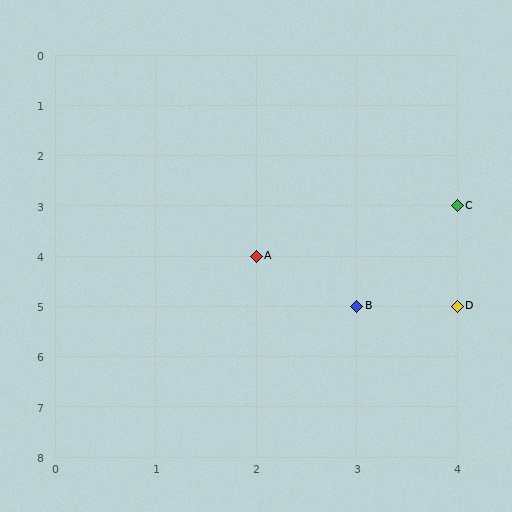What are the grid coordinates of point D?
Point D is at grid coordinates (4, 5).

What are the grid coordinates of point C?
Point C is at grid coordinates (4, 3).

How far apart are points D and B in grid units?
Points D and B are 1 column apart.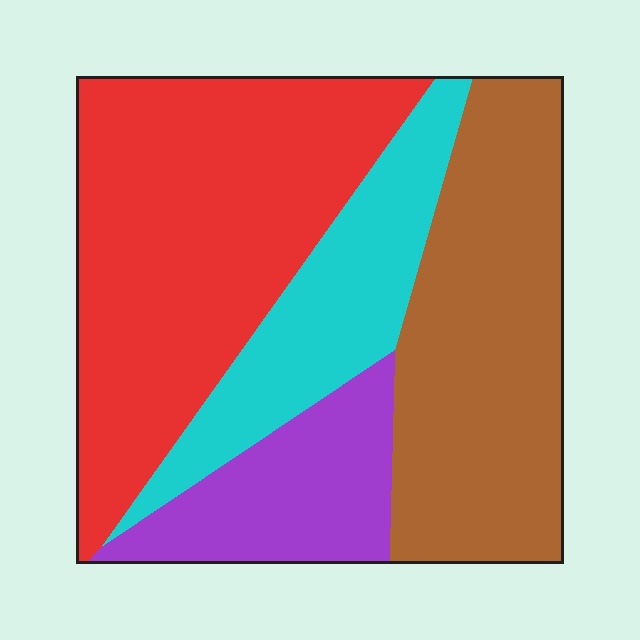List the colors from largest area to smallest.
From largest to smallest: red, brown, cyan, purple.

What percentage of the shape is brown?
Brown covers roughly 30% of the shape.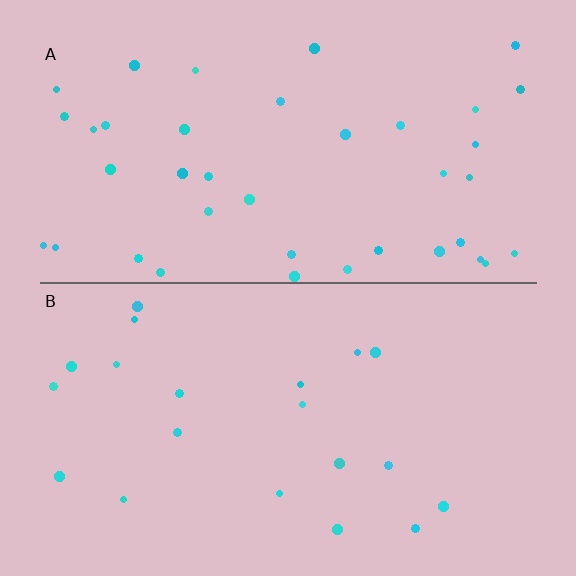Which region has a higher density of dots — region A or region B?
A (the top).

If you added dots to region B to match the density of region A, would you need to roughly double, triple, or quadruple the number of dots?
Approximately double.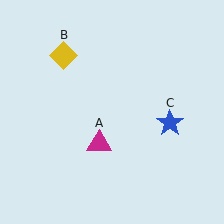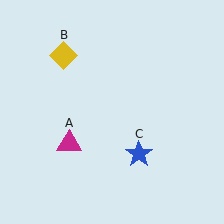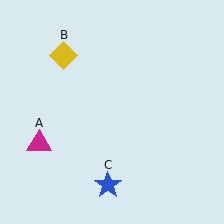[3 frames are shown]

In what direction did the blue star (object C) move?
The blue star (object C) moved down and to the left.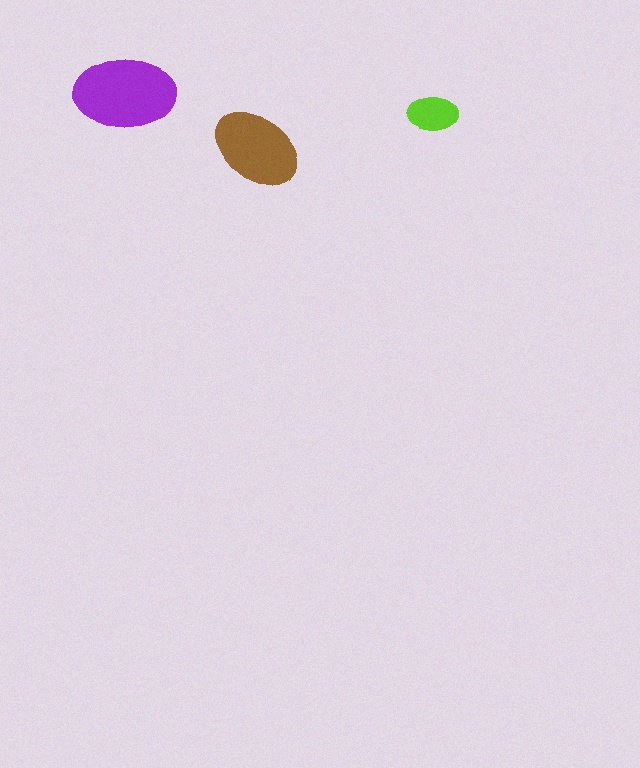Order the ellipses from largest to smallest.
the purple one, the brown one, the lime one.